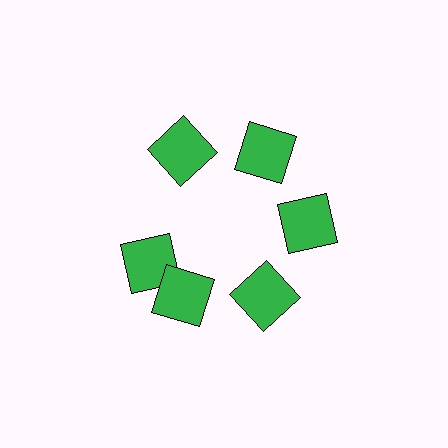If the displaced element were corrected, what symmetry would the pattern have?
It would have 6-fold rotational symmetry — the pattern would map onto itself every 60 degrees.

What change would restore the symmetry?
The symmetry would be restored by rotating it back into even spacing with its neighbors so that all 6 squares sit at equal angles and equal distance from the center.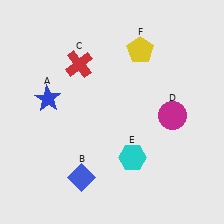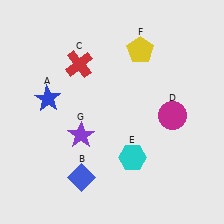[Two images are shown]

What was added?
A purple star (G) was added in Image 2.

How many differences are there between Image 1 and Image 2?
There is 1 difference between the two images.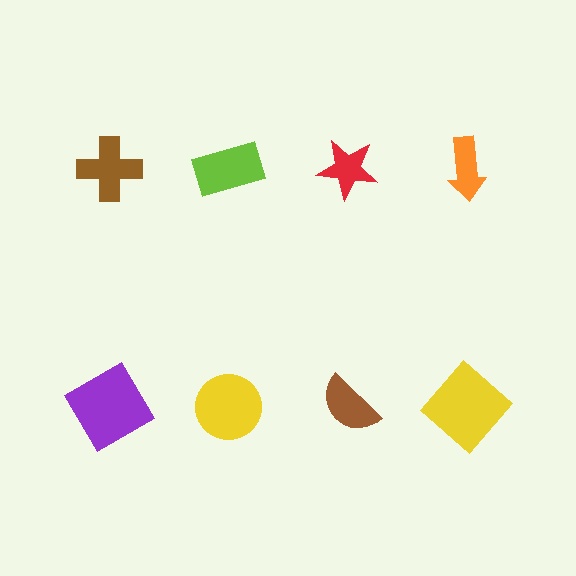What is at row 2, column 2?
A yellow circle.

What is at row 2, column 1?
A purple diamond.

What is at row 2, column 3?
A brown semicircle.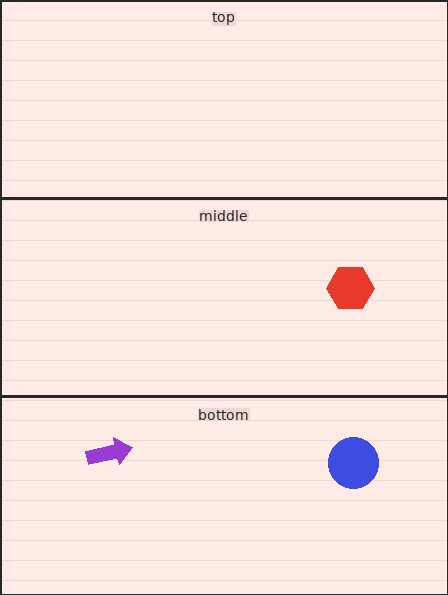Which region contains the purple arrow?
The bottom region.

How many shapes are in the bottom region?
2.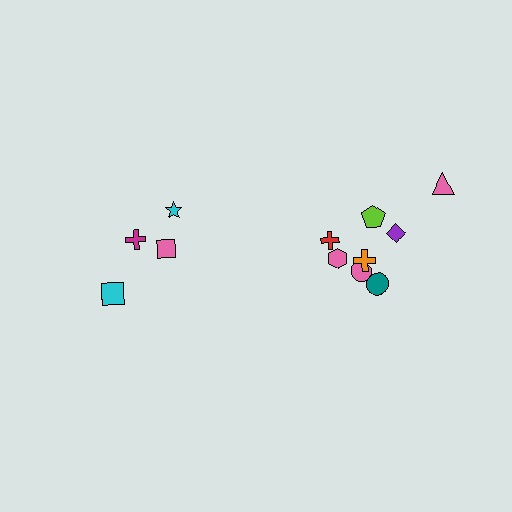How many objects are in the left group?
There are 4 objects.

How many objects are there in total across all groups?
There are 12 objects.